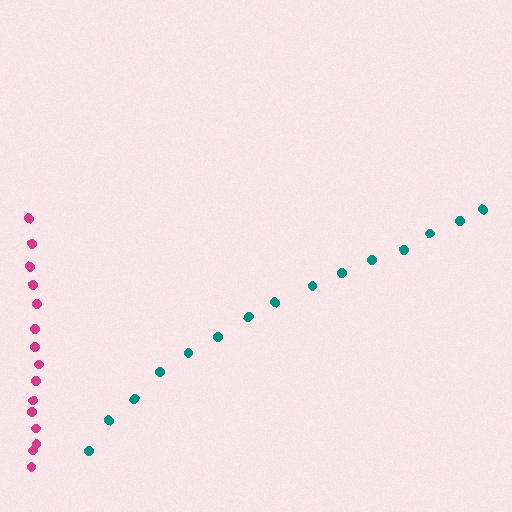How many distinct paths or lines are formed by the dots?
There are 2 distinct paths.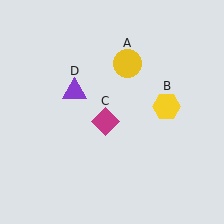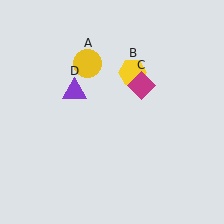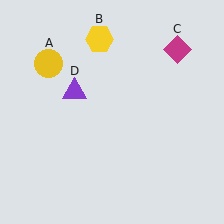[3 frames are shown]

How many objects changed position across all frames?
3 objects changed position: yellow circle (object A), yellow hexagon (object B), magenta diamond (object C).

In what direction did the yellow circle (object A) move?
The yellow circle (object A) moved left.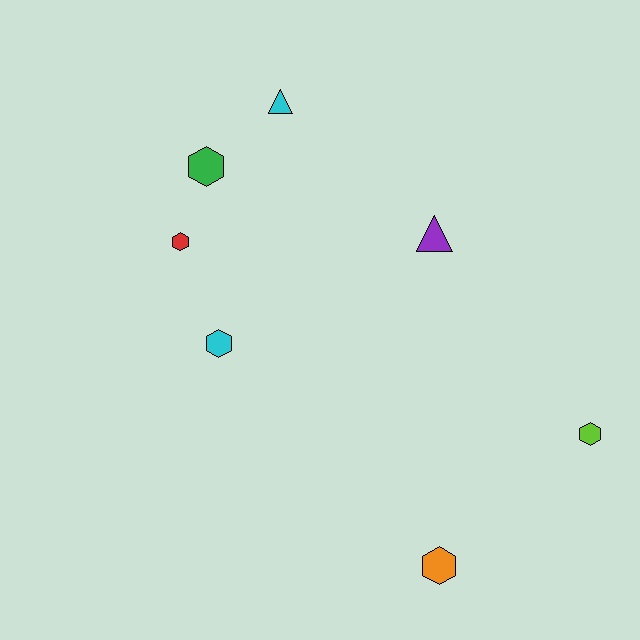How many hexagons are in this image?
There are 5 hexagons.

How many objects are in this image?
There are 7 objects.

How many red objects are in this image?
There is 1 red object.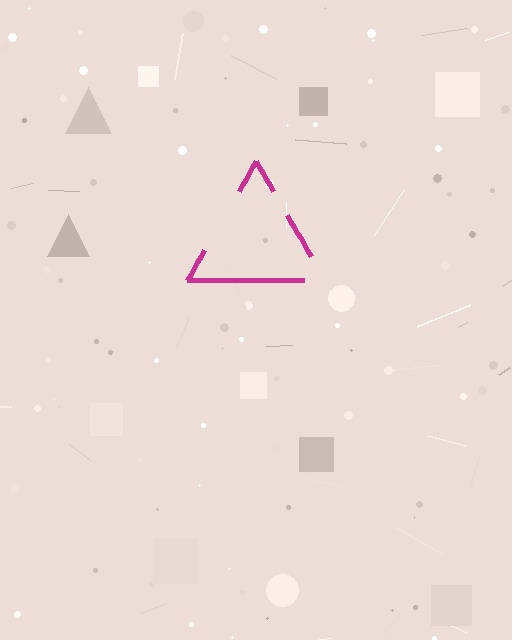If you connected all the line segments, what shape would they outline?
They would outline a triangle.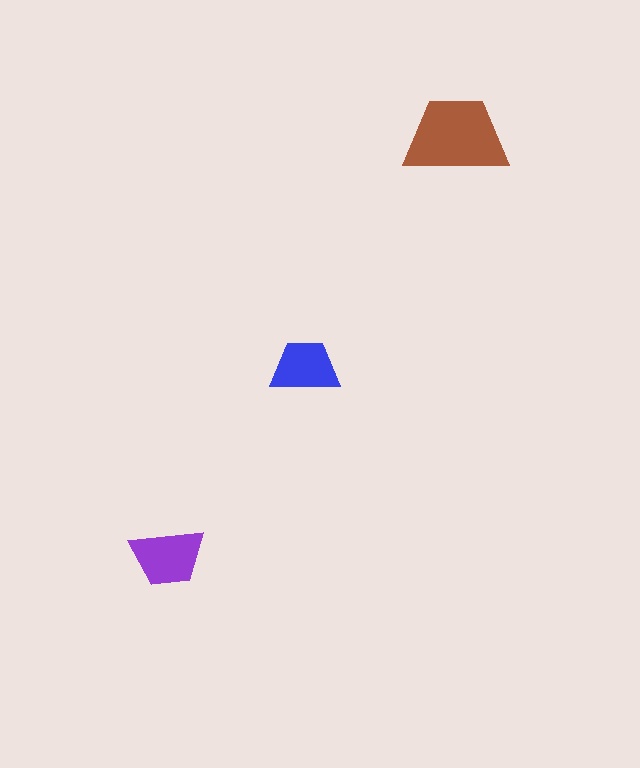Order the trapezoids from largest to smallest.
the brown one, the purple one, the blue one.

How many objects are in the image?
There are 3 objects in the image.